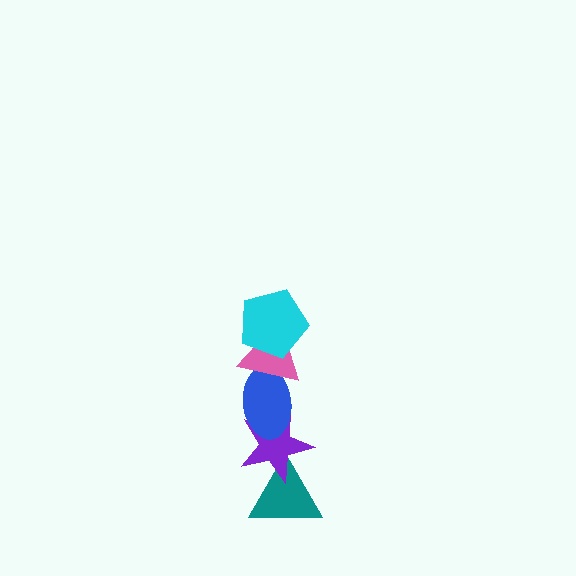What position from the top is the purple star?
The purple star is 4th from the top.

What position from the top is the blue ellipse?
The blue ellipse is 3rd from the top.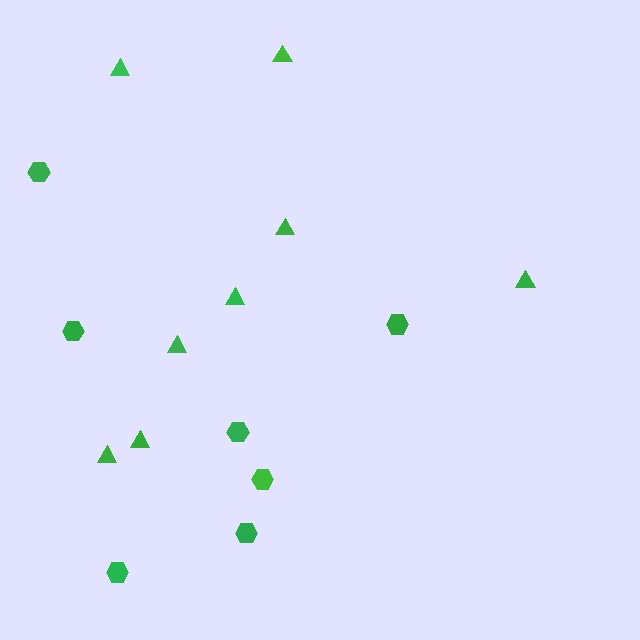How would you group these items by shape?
There are 2 groups: one group of hexagons (7) and one group of triangles (8).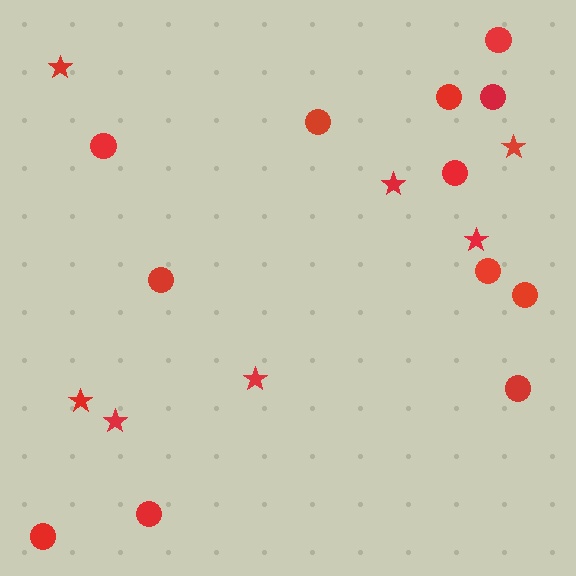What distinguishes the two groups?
There are 2 groups: one group of stars (7) and one group of circles (12).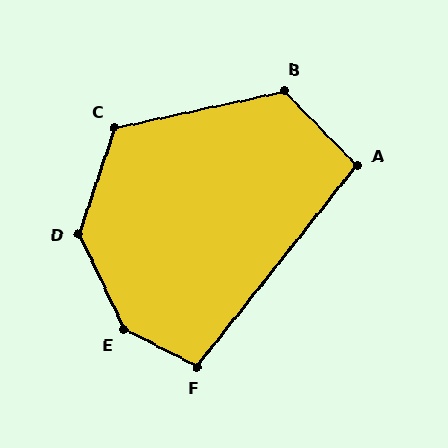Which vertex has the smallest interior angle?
A, at approximately 97 degrees.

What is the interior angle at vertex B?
Approximately 123 degrees (obtuse).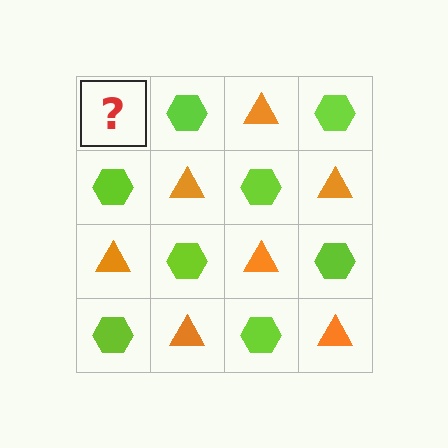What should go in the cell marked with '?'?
The missing cell should contain an orange triangle.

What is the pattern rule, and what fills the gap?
The rule is that it alternates orange triangle and lime hexagon in a checkerboard pattern. The gap should be filled with an orange triangle.